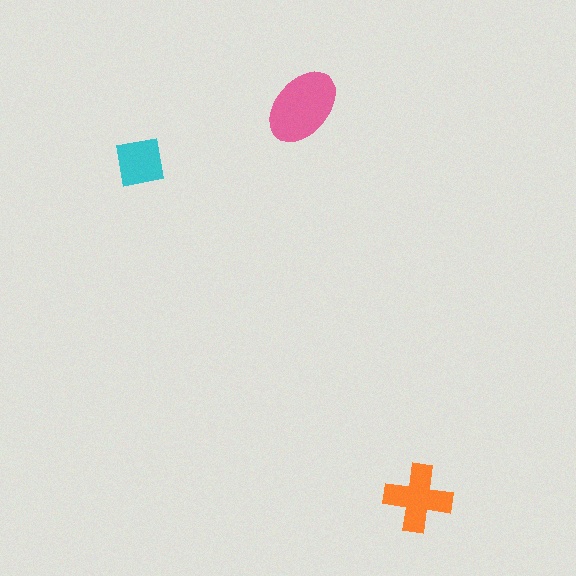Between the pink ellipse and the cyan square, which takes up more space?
The pink ellipse.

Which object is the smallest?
The cyan square.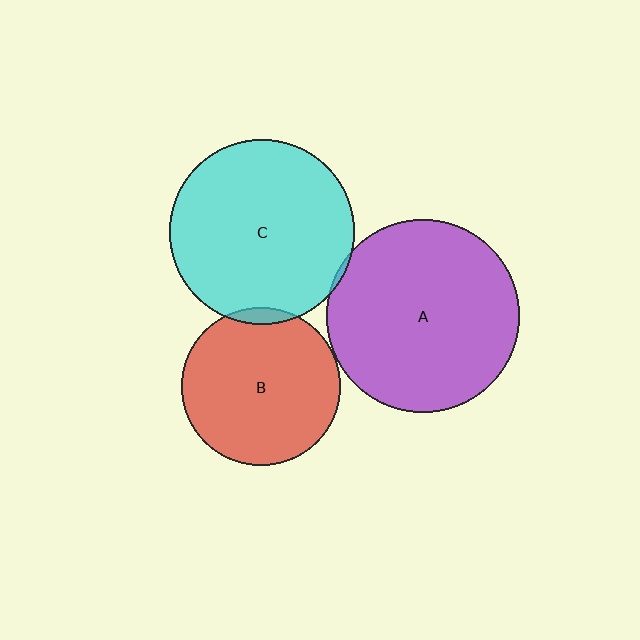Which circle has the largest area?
Circle A (purple).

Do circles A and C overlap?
Yes.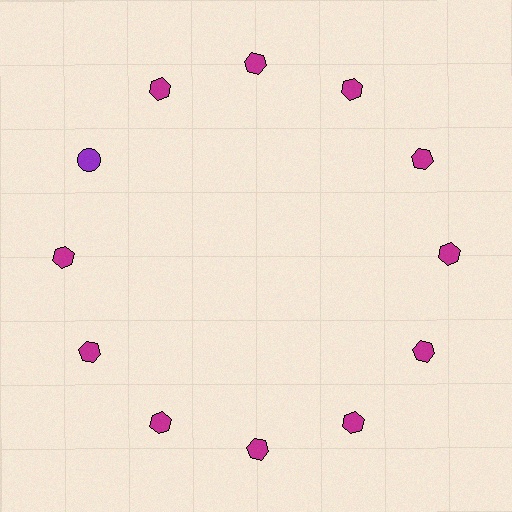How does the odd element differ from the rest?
It differs in both color (purple instead of magenta) and shape (circle instead of hexagon).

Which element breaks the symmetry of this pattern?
The purple circle at roughly the 10 o'clock position breaks the symmetry. All other shapes are magenta hexagons.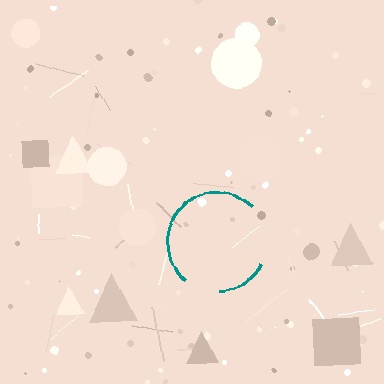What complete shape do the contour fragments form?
The contour fragments form a circle.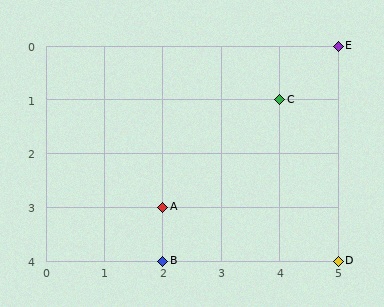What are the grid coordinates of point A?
Point A is at grid coordinates (2, 3).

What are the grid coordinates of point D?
Point D is at grid coordinates (5, 4).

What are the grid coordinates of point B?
Point B is at grid coordinates (2, 4).